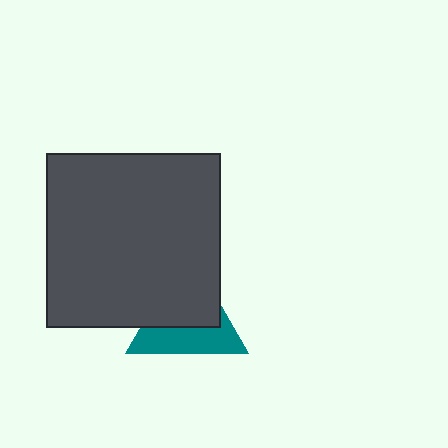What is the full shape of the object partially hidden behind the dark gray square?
The partially hidden object is a teal triangle.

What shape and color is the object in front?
The object in front is a dark gray square.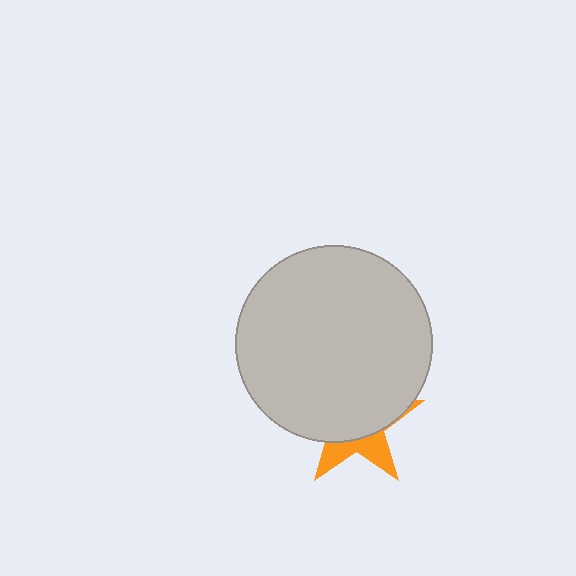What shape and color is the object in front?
The object in front is a light gray circle.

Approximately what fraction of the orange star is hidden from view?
Roughly 69% of the orange star is hidden behind the light gray circle.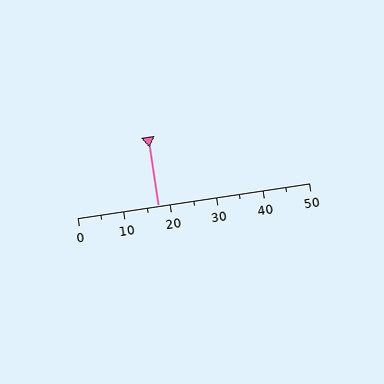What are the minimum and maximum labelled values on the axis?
The axis runs from 0 to 50.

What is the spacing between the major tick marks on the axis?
The major ticks are spaced 10 apart.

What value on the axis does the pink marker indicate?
The marker indicates approximately 17.5.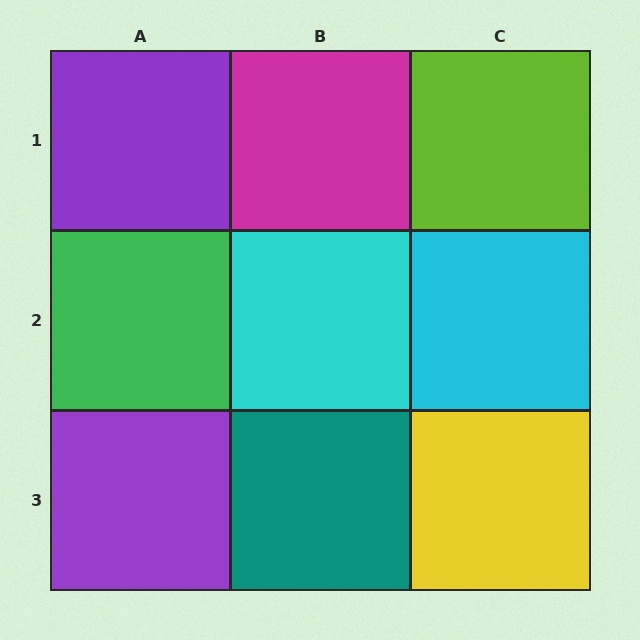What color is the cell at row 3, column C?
Yellow.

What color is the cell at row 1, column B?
Magenta.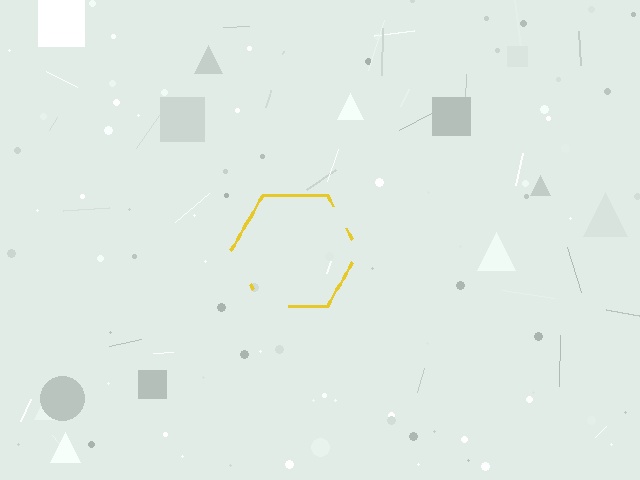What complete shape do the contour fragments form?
The contour fragments form a hexagon.